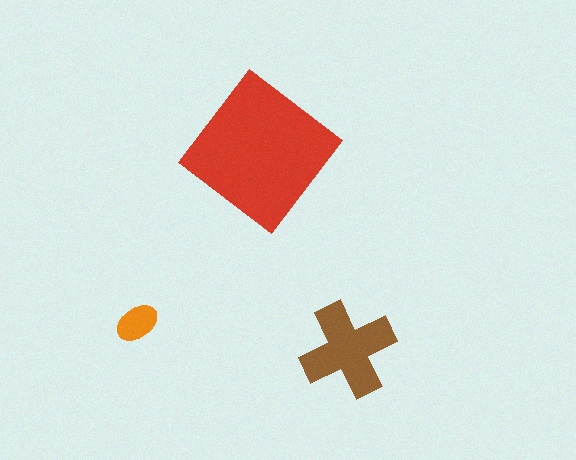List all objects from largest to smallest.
The red diamond, the brown cross, the orange ellipse.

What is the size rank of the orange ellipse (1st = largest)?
3rd.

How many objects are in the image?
There are 3 objects in the image.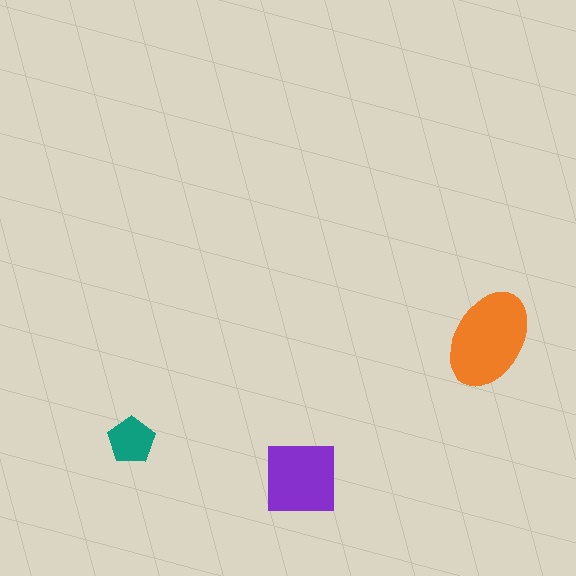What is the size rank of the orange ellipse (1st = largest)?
1st.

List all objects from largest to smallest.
The orange ellipse, the purple square, the teal pentagon.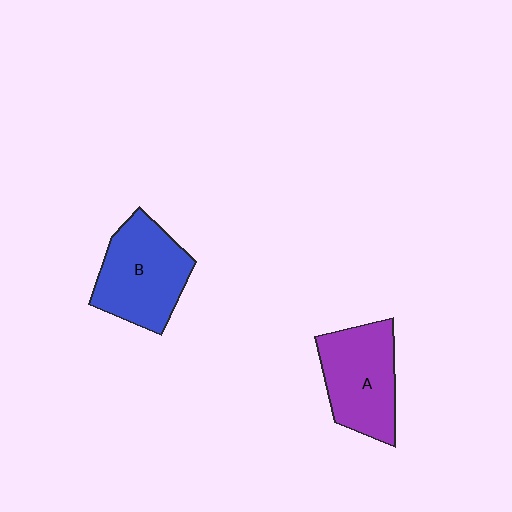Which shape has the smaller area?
Shape A (purple).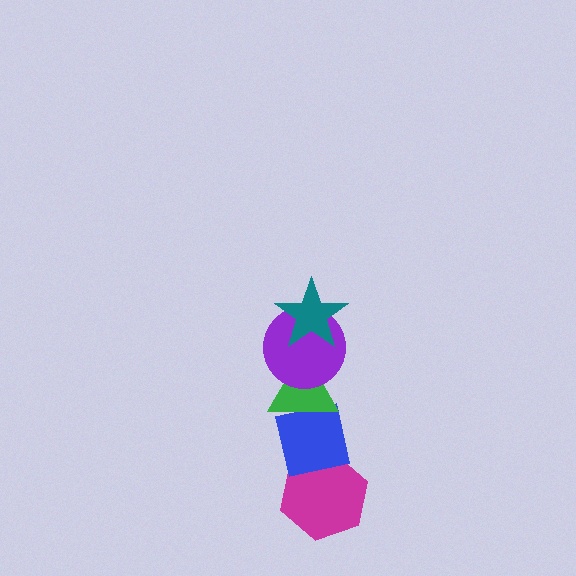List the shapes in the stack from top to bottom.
From top to bottom: the teal star, the purple circle, the green triangle, the blue square, the magenta hexagon.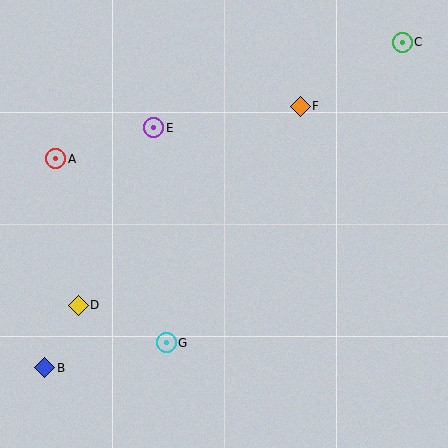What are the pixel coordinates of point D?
Point D is at (78, 305).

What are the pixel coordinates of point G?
Point G is at (166, 343).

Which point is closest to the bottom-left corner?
Point B is closest to the bottom-left corner.